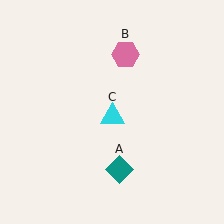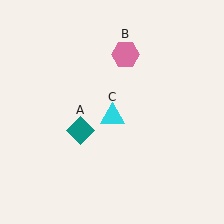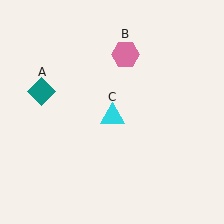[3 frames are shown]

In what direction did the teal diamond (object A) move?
The teal diamond (object A) moved up and to the left.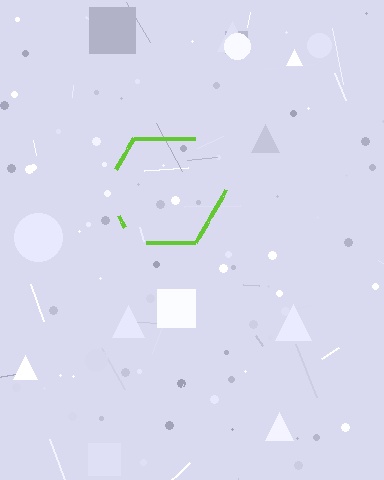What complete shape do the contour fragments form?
The contour fragments form a hexagon.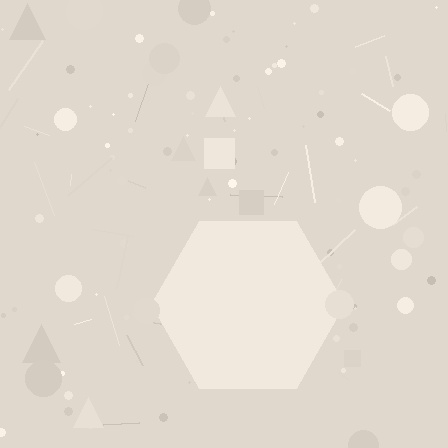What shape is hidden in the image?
A hexagon is hidden in the image.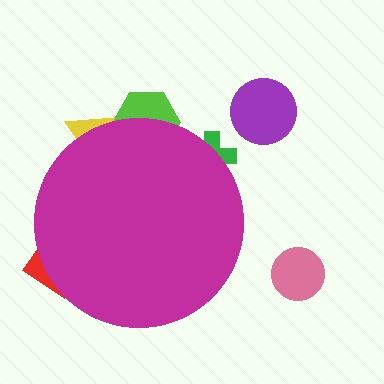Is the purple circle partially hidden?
No, the purple circle is fully visible.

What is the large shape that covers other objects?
A magenta circle.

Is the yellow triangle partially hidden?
Yes, the yellow triangle is partially hidden behind the magenta circle.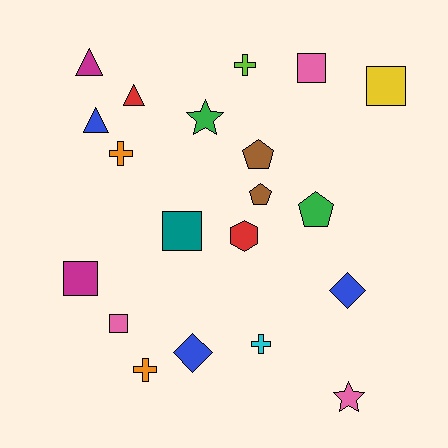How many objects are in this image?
There are 20 objects.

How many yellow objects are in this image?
There is 1 yellow object.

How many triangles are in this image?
There are 3 triangles.